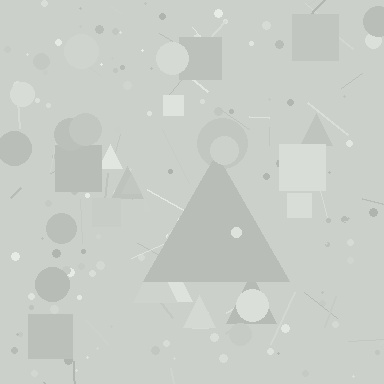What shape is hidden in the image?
A triangle is hidden in the image.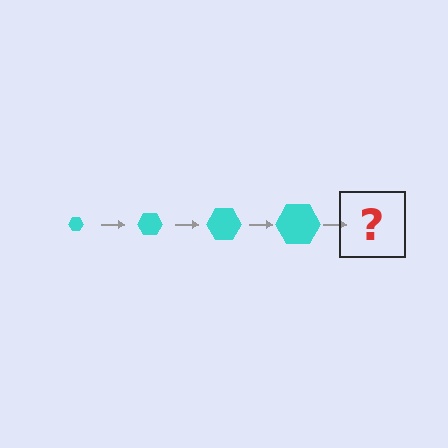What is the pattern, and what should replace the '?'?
The pattern is that the hexagon gets progressively larger each step. The '?' should be a cyan hexagon, larger than the previous one.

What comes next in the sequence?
The next element should be a cyan hexagon, larger than the previous one.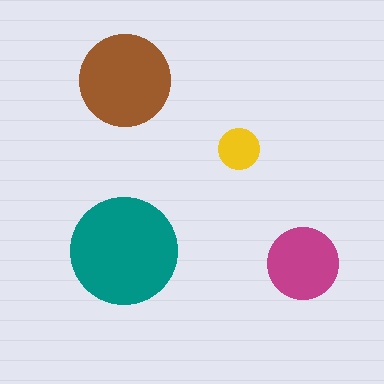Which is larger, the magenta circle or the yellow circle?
The magenta one.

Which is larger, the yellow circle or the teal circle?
The teal one.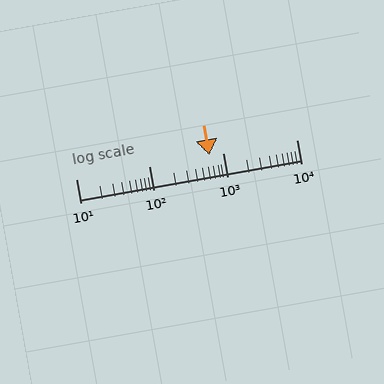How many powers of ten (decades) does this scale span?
The scale spans 3 decades, from 10 to 10000.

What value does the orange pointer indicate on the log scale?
The pointer indicates approximately 650.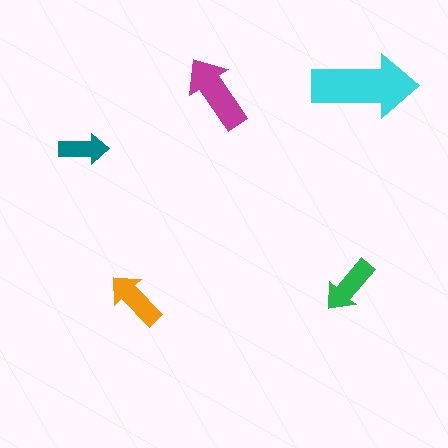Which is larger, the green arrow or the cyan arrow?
The cyan one.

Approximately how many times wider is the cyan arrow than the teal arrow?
About 2 times wider.